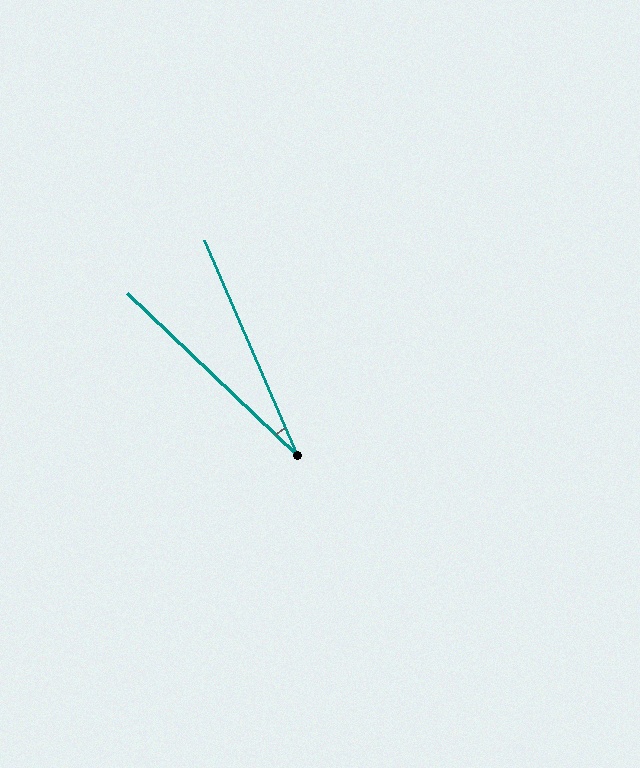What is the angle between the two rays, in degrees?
Approximately 23 degrees.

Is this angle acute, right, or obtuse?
It is acute.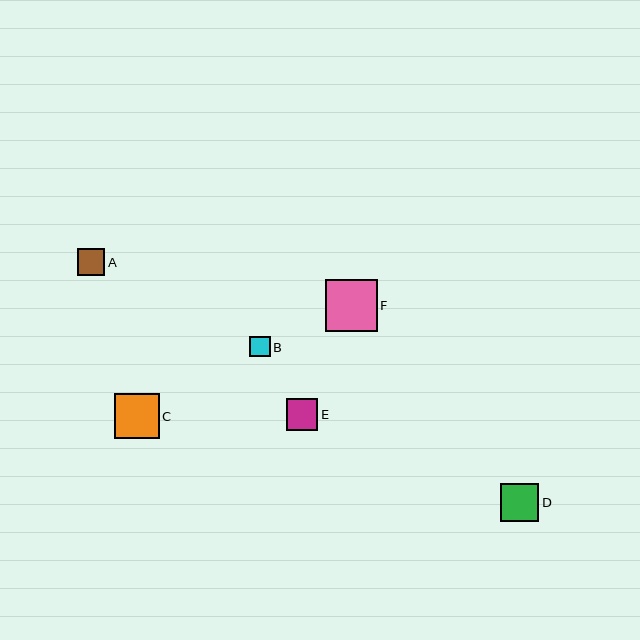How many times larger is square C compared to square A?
Square C is approximately 1.6 times the size of square A.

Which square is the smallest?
Square B is the smallest with a size of approximately 20 pixels.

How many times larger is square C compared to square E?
Square C is approximately 1.4 times the size of square E.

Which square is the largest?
Square F is the largest with a size of approximately 52 pixels.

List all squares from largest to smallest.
From largest to smallest: F, C, D, E, A, B.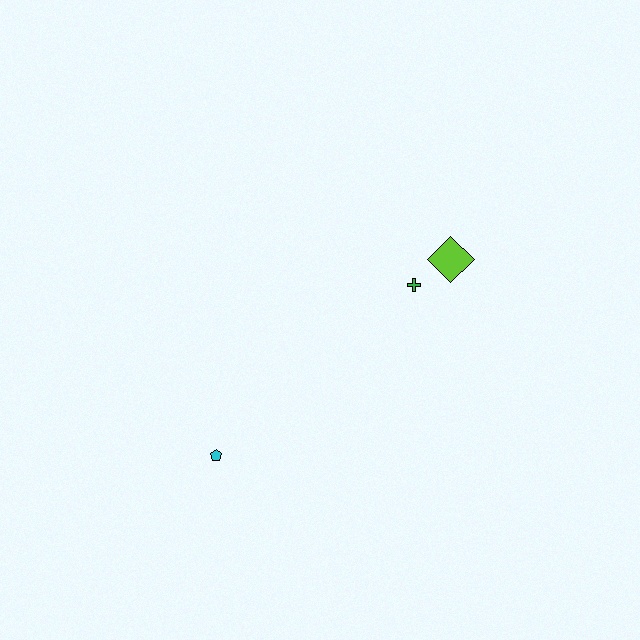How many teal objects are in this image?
There are no teal objects.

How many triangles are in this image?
There are no triangles.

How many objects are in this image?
There are 3 objects.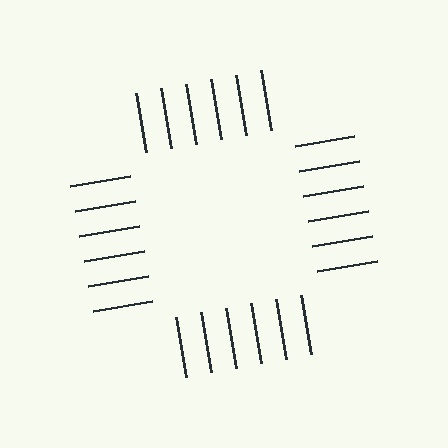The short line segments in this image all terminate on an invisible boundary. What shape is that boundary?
An illusory square — the line segments terminate on its edges but no continuous stroke is drawn.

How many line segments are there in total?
24 — 6 along each of the 4 edges.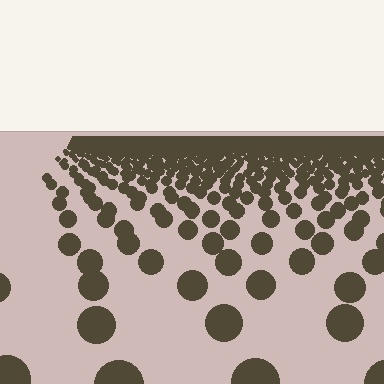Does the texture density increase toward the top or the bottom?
Density increases toward the top.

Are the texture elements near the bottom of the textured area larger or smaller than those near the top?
Larger. Near the bottom, elements are closer to the viewer and appear at a bigger on-screen size.